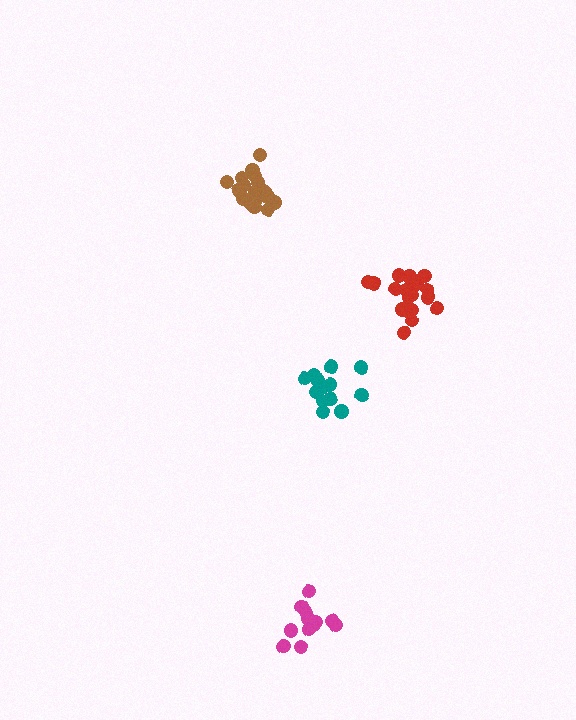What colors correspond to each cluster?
The clusters are colored: teal, red, magenta, brown.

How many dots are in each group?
Group 1: 13 dots, Group 2: 18 dots, Group 3: 13 dots, Group 4: 19 dots (63 total).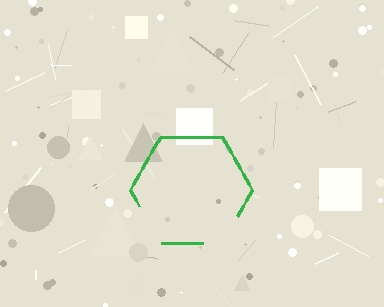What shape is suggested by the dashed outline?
The dashed outline suggests a hexagon.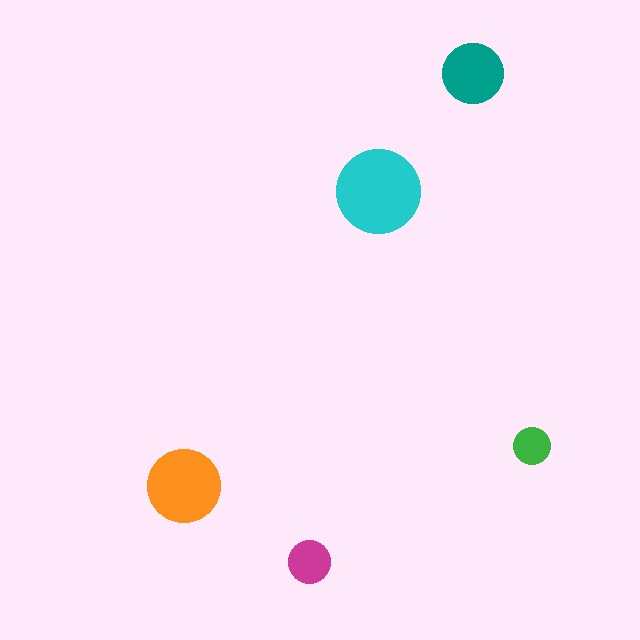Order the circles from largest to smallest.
the cyan one, the orange one, the teal one, the magenta one, the green one.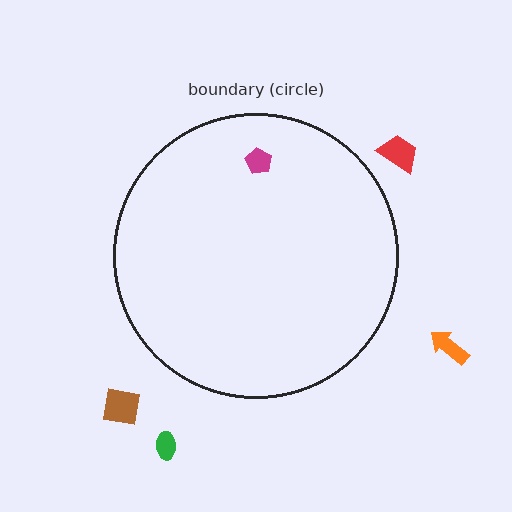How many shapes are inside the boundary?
1 inside, 4 outside.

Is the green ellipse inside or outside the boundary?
Outside.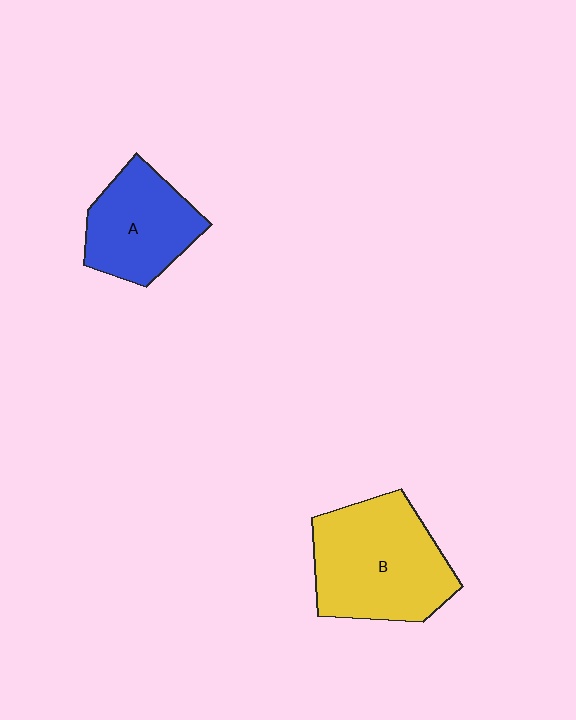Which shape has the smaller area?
Shape A (blue).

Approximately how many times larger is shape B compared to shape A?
Approximately 1.4 times.